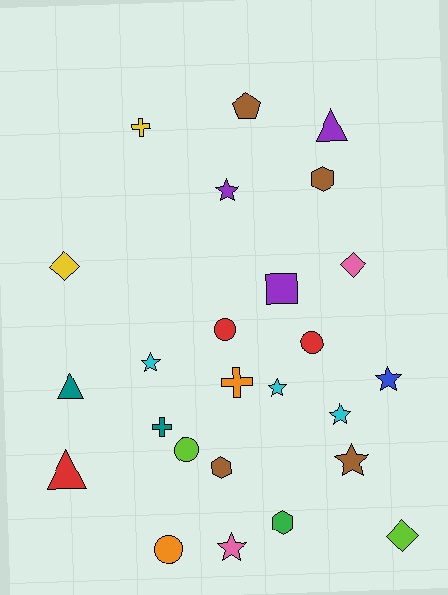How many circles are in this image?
There are 4 circles.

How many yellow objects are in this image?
There are 2 yellow objects.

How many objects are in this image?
There are 25 objects.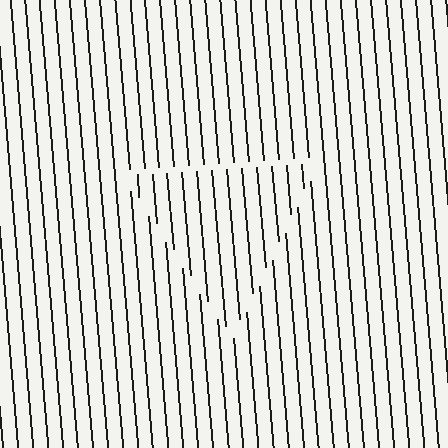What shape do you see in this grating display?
An illusory triangle. The interior of the shape contains the same grating, shifted by half a period — the contour is defined by the phase discontinuity where line-ends from the inner and outer gratings abut.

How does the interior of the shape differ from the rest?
The interior of the shape contains the same grating, shifted by half a period — the contour is defined by the phase discontinuity where line-ends from the inner and outer gratings abut.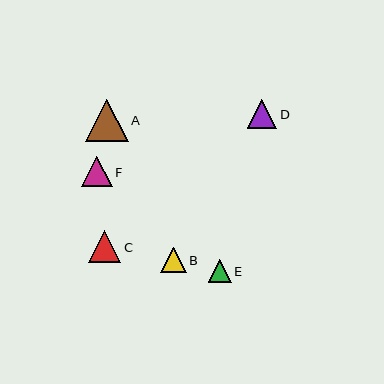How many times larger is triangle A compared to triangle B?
Triangle A is approximately 1.7 times the size of triangle B.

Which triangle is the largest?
Triangle A is the largest with a size of approximately 42 pixels.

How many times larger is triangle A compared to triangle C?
Triangle A is approximately 1.3 times the size of triangle C.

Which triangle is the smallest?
Triangle E is the smallest with a size of approximately 23 pixels.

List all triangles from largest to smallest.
From largest to smallest: A, C, F, D, B, E.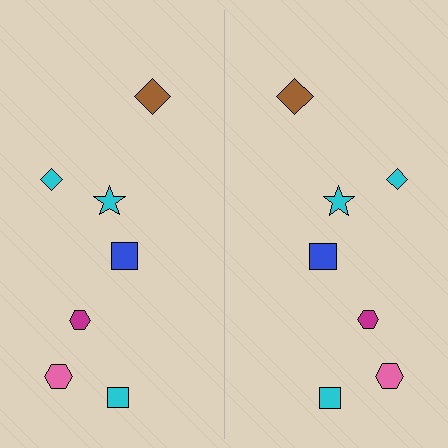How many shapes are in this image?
There are 14 shapes in this image.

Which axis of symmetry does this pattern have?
The pattern has a vertical axis of symmetry running through the center of the image.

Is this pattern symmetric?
Yes, this pattern has bilateral (reflection) symmetry.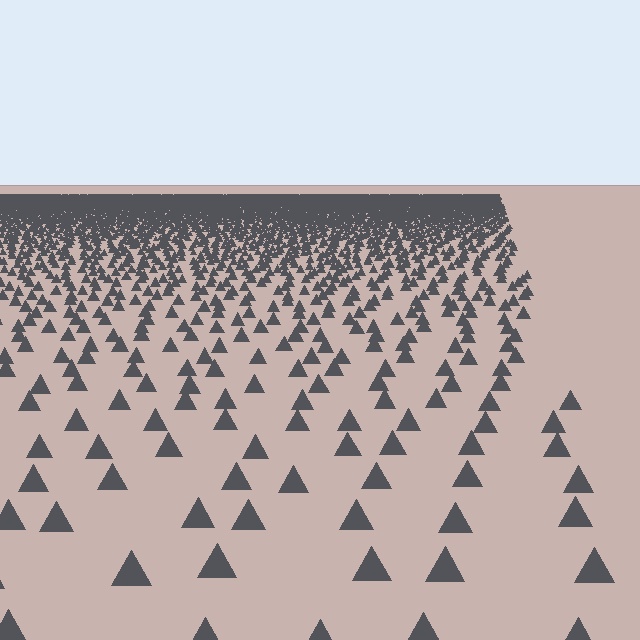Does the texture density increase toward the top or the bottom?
Density increases toward the top.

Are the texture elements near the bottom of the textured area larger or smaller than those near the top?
Larger. Near the bottom, elements are closer to the viewer and appear at a bigger on-screen size.